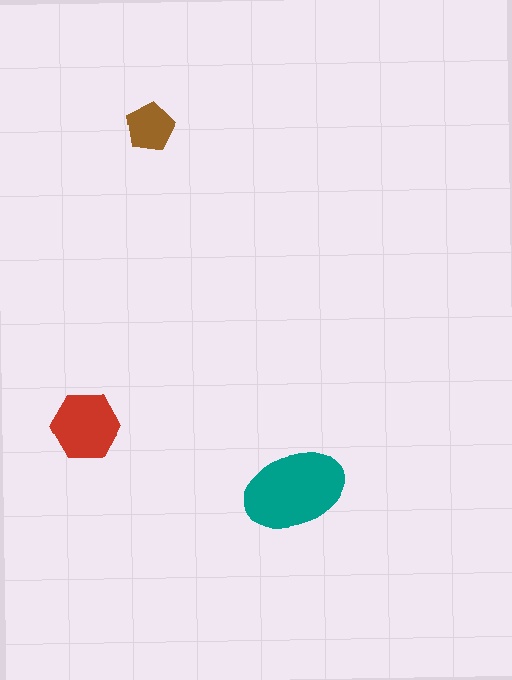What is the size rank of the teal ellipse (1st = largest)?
1st.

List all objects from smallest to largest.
The brown pentagon, the red hexagon, the teal ellipse.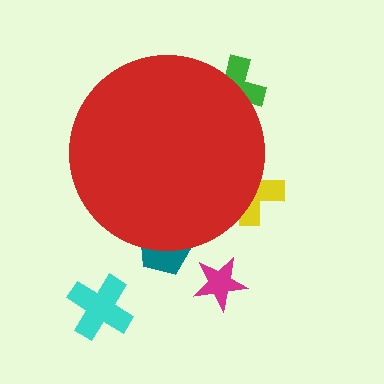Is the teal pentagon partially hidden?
Yes, the teal pentagon is partially hidden behind the red circle.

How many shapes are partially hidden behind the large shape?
3 shapes are partially hidden.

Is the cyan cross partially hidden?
No, the cyan cross is fully visible.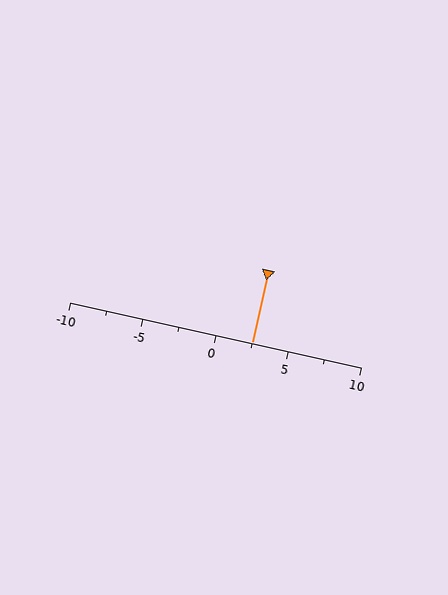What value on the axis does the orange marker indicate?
The marker indicates approximately 2.5.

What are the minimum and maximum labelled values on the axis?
The axis runs from -10 to 10.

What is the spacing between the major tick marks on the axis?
The major ticks are spaced 5 apart.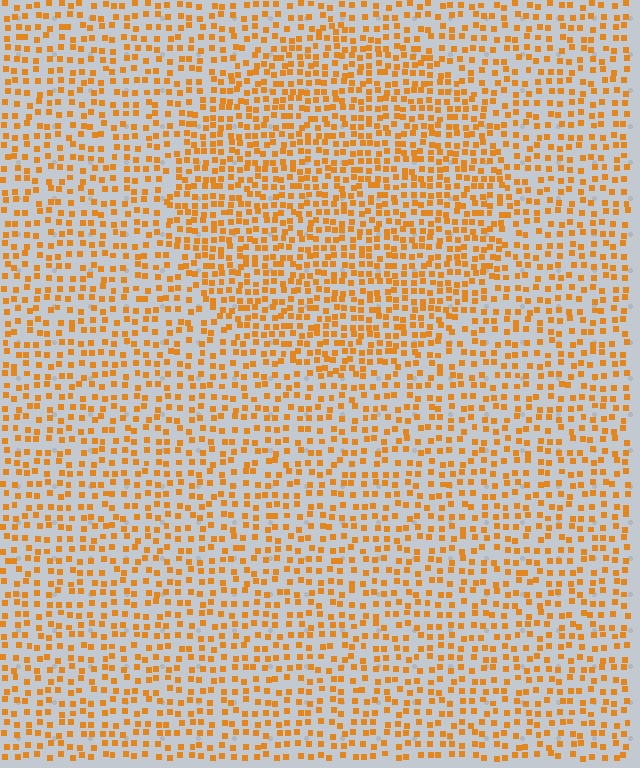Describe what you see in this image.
The image contains small orange elements arranged at two different densities. A circle-shaped region is visible where the elements are more densely packed than the surrounding area.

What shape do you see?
I see a circle.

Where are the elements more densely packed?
The elements are more densely packed inside the circle boundary.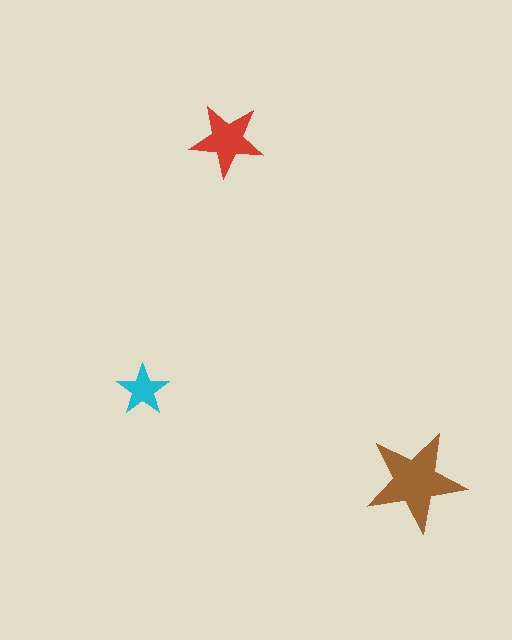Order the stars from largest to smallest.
the brown one, the red one, the cyan one.